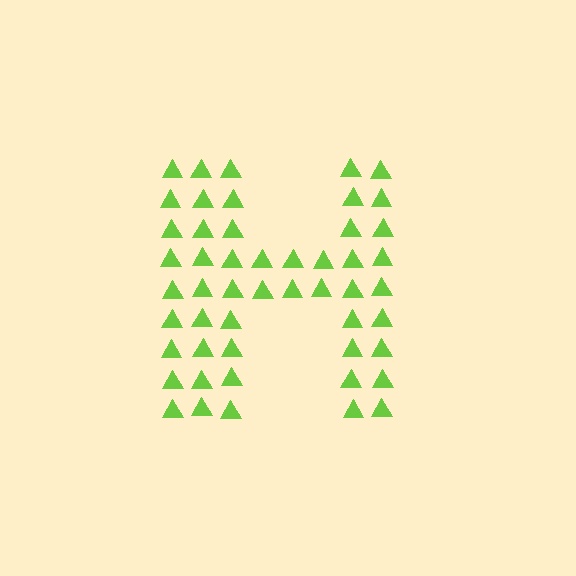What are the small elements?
The small elements are triangles.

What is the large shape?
The large shape is the letter H.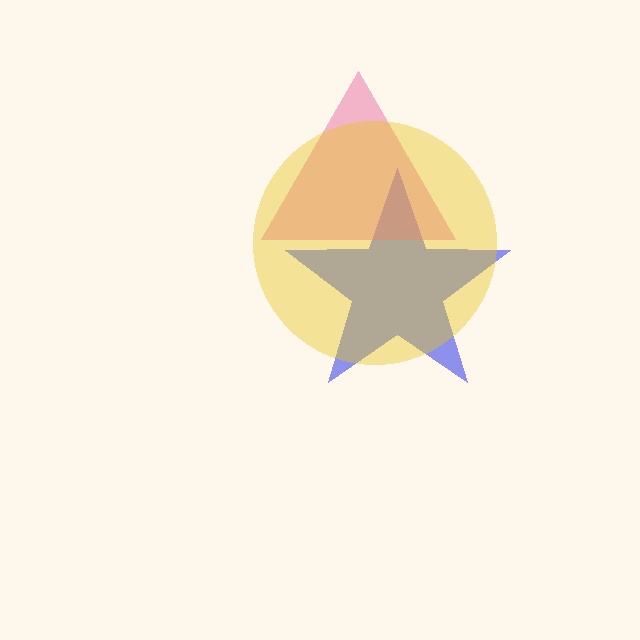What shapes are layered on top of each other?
The layered shapes are: a blue star, a pink triangle, a yellow circle.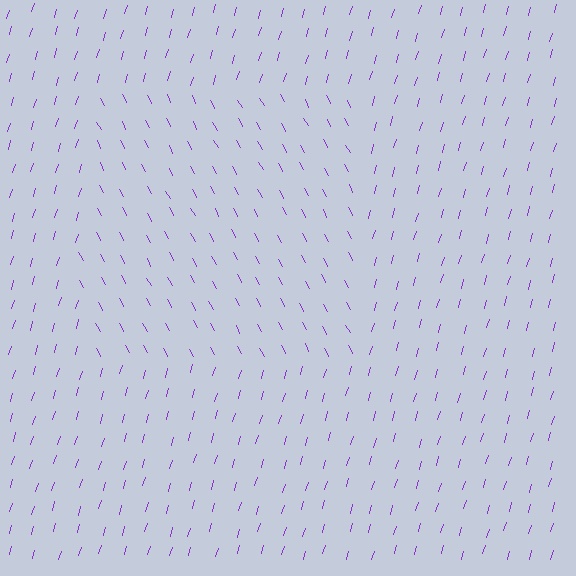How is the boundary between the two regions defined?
The boundary is defined purely by a change in line orientation (approximately 45 degrees difference). All lines are the same color and thickness.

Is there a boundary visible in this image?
Yes, there is a texture boundary formed by a change in line orientation.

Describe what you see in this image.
The image is filled with small purple line segments. A rectangle region in the image has lines oriented differently from the surrounding lines, creating a visible texture boundary.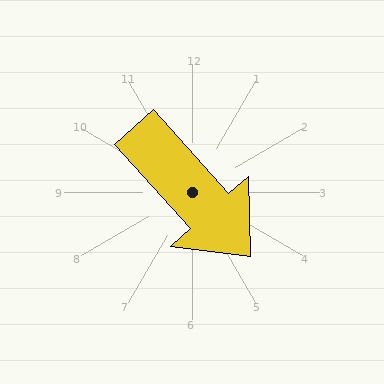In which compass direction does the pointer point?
Southeast.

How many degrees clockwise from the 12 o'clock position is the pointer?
Approximately 138 degrees.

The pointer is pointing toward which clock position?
Roughly 5 o'clock.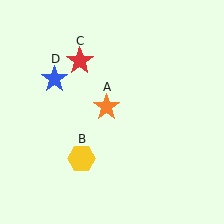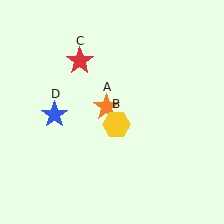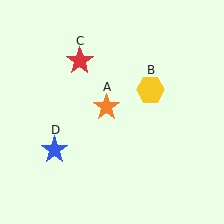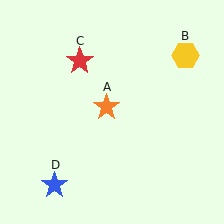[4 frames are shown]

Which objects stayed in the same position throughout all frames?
Orange star (object A) and red star (object C) remained stationary.